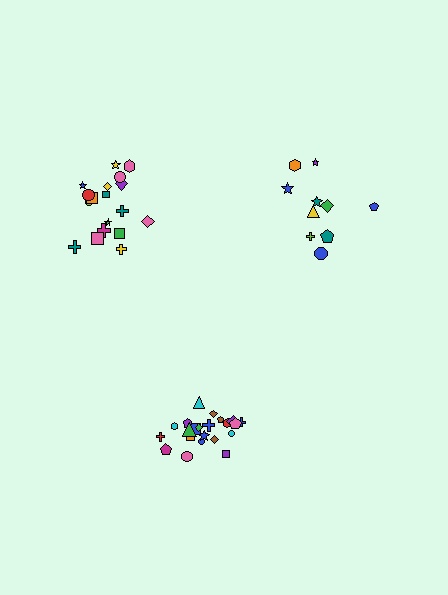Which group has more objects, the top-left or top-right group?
The top-left group.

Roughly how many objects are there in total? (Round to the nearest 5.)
Roughly 50 objects in total.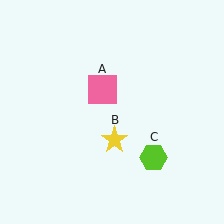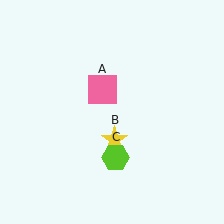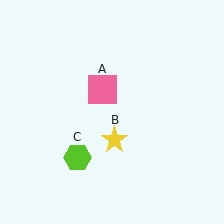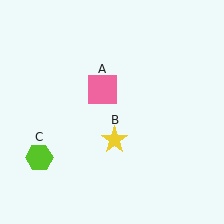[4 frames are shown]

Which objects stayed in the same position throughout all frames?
Pink square (object A) and yellow star (object B) remained stationary.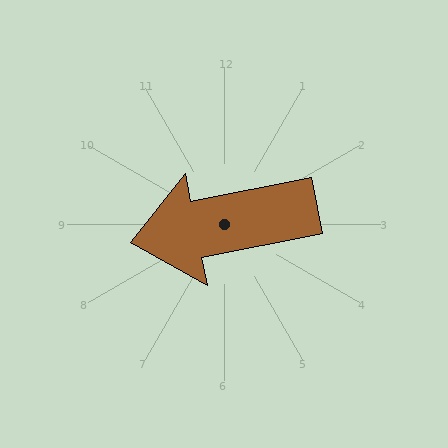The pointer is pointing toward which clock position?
Roughly 9 o'clock.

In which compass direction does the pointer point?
West.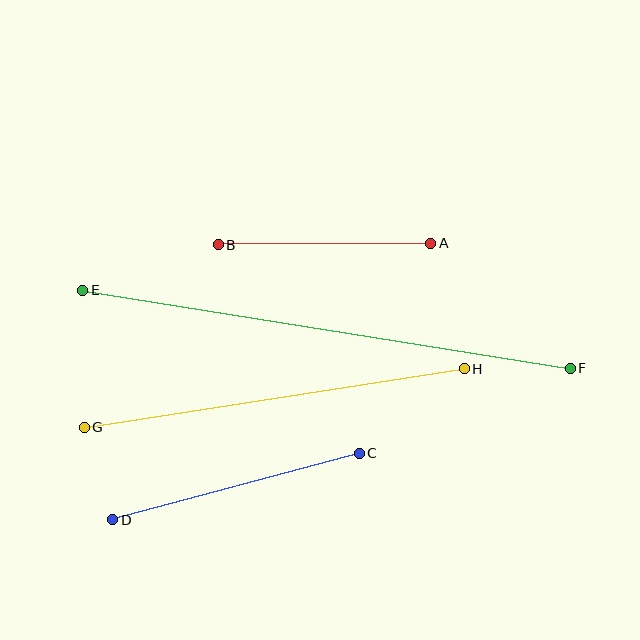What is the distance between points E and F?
The distance is approximately 494 pixels.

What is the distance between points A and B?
The distance is approximately 213 pixels.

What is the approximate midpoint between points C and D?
The midpoint is at approximately (236, 487) pixels.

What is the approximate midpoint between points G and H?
The midpoint is at approximately (274, 398) pixels.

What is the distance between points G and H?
The distance is approximately 385 pixels.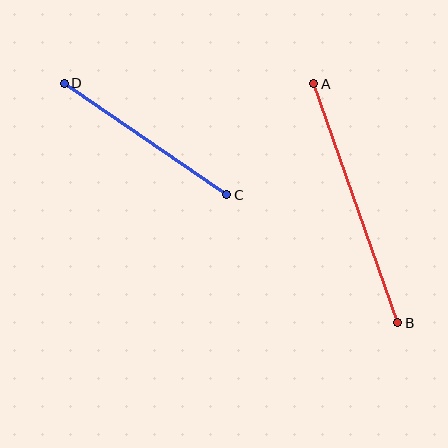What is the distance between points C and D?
The distance is approximately 197 pixels.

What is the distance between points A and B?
The distance is approximately 253 pixels.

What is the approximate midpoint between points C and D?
The midpoint is at approximately (145, 139) pixels.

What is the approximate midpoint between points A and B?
The midpoint is at approximately (356, 203) pixels.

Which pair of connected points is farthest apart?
Points A and B are farthest apart.